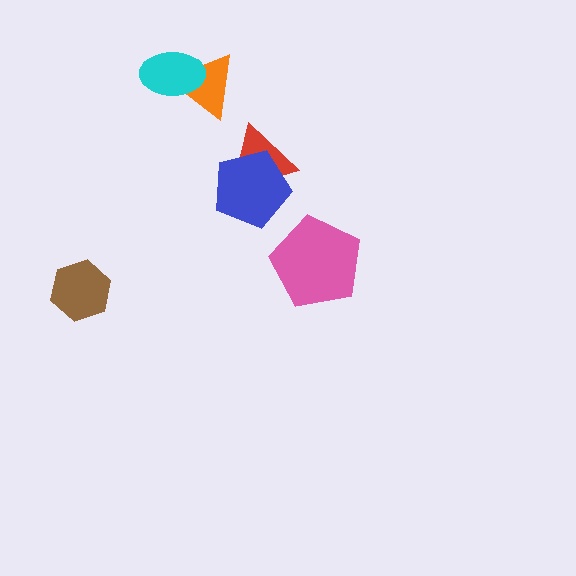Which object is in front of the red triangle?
The blue pentagon is in front of the red triangle.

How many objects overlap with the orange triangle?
1 object overlaps with the orange triangle.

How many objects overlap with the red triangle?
1 object overlaps with the red triangle.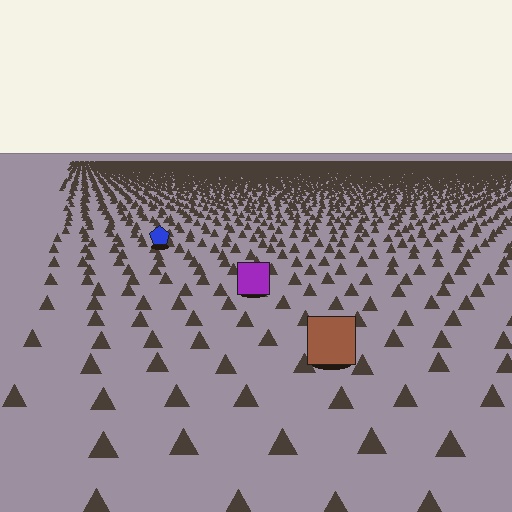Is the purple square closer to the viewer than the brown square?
No. The brown square is closer — you can tell from the texture gradient: the ground texture is coarser near it.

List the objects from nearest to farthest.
From nearest to farthest: the brown square, the purple square, the blue pentagon.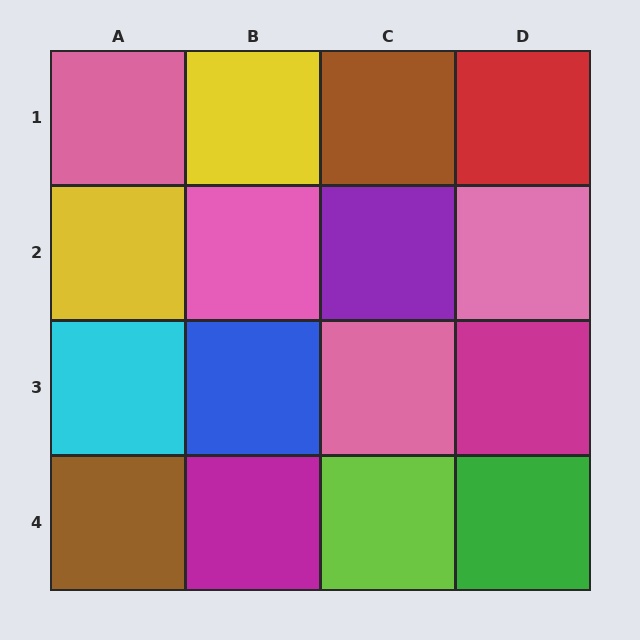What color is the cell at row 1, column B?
Yellow.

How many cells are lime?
1 cell is lime.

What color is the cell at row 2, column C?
Purple.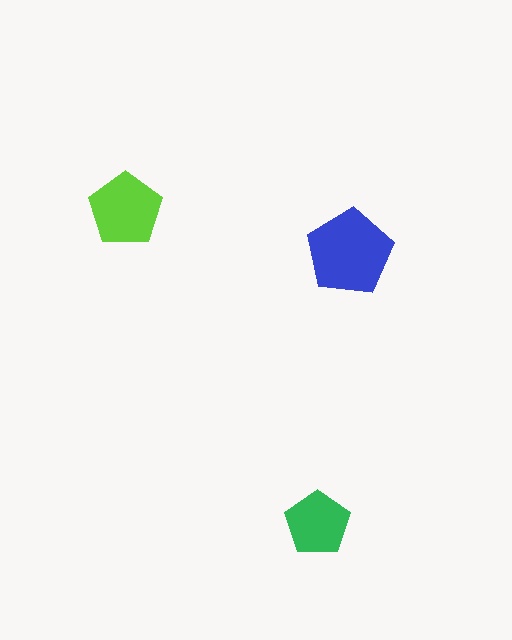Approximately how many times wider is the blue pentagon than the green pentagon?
About 1.5 times wider.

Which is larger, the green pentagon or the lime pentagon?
The lime one.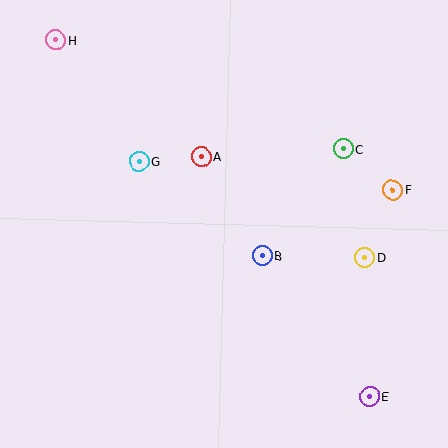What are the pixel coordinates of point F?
Point F is at (393, 190).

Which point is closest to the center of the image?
Point B at (263, 256) is closest to the center.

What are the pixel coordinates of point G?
Point G is at (139, 161).